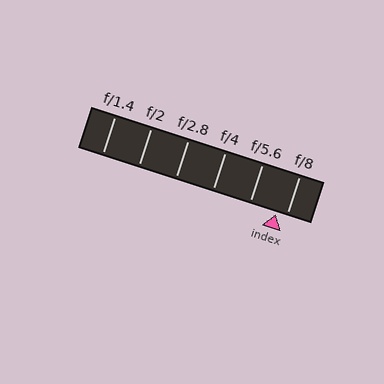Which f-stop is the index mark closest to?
The index mark is closest to f/8.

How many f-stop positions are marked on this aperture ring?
There are 6 f-stop positions marked.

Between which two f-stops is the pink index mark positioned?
The index mark is between f/5.6 and f/8.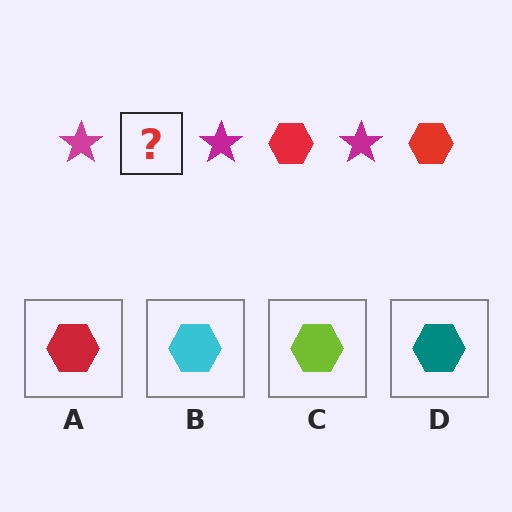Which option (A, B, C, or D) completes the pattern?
A.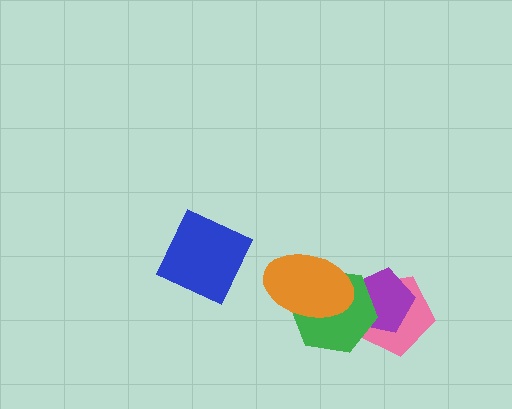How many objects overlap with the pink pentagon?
2 objects overlap with the pink pentagon.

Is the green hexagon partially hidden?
Yes, it is partially covered by another shape.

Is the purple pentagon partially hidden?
Yes, it is partially covered by another shape.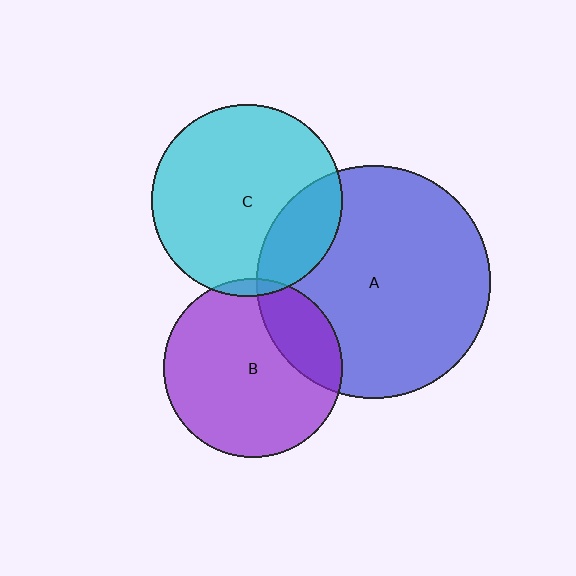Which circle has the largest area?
Circle A (blue).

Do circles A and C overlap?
Yes.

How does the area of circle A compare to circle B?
Approximately 1.7 times.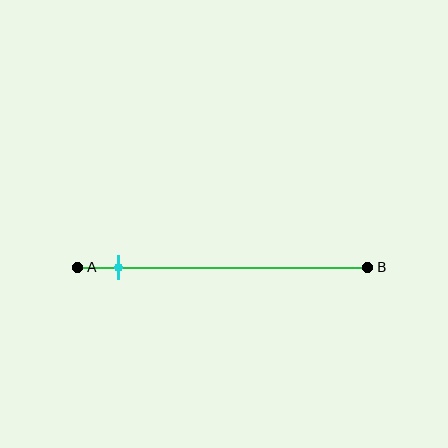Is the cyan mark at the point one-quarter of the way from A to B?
No, the mark is at about 15% from A, not at the 25% one-quarter point.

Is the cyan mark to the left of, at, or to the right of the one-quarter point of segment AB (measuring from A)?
The cyan mark is to the left of the one-quarter point of segment AB.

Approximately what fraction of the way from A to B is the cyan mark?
The cyan mark is approximately 15% of the way from A to B.